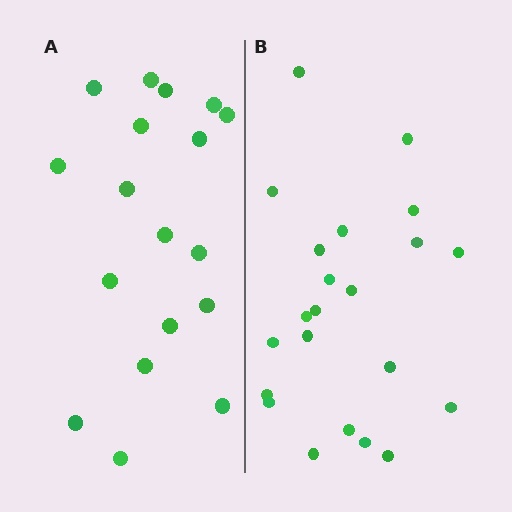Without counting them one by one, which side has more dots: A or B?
Region B (the right region) has more dots.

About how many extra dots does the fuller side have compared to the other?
Region B has about 4 more dots than region A.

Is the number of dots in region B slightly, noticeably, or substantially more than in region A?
Region B has only slightly more — the two regions are fairly close. The ratio is roughly 1.2 to 1.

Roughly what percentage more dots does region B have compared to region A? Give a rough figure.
About 20% more.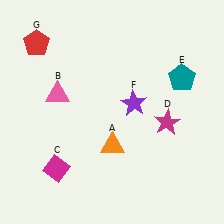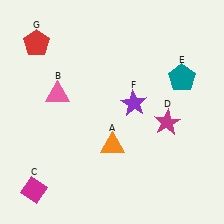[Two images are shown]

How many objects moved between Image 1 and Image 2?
1 object moved between the two images.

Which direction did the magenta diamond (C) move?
The magenta diamond (C) moved left.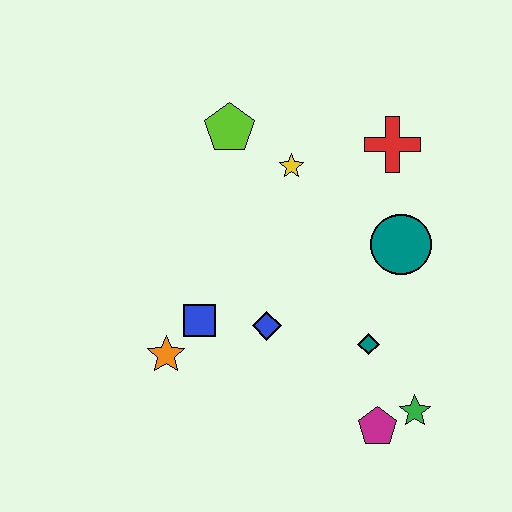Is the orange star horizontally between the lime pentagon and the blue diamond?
No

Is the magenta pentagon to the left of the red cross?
Yes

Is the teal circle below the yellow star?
Yes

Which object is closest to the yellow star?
The lime pentagon is closest to the yellow star.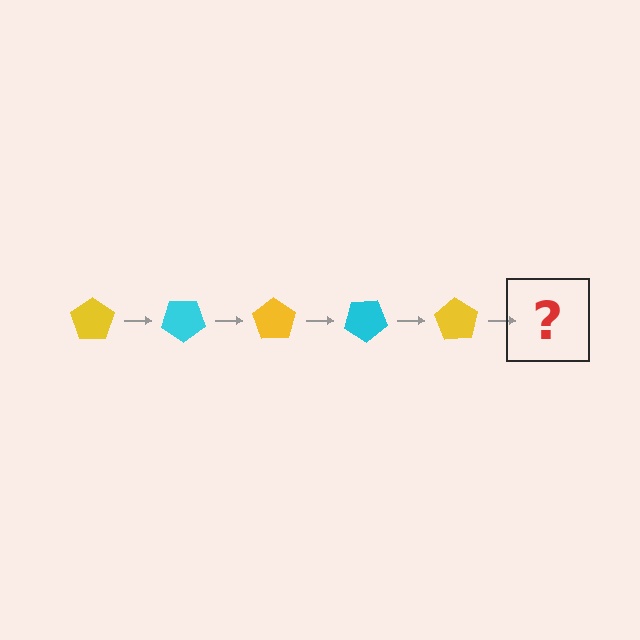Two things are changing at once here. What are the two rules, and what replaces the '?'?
The two rules are that it rotates 35 degrees each step and the color cycles through yellow and cyan. The '?' should be a cyan pentagon, rotated 175 degrees from the start.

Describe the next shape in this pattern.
It should be a cyan pentagon, rotated 175 degrees from the start.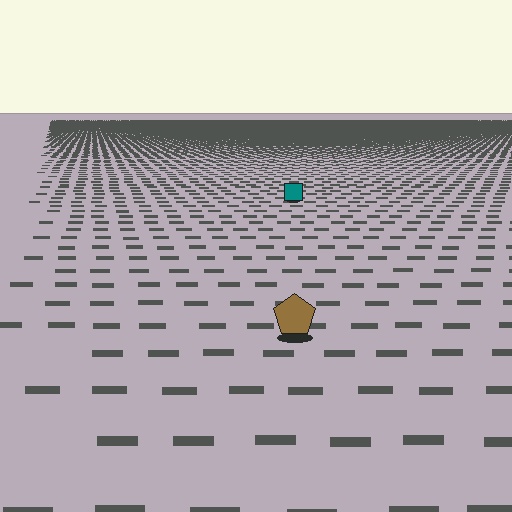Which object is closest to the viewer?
The brown pentagon is closest. The texture marks near it are larger and more spread out.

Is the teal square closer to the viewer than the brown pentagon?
No. The brown pentagon is closer — you can tell from the texture gradient: the ground texture is coarser near it.